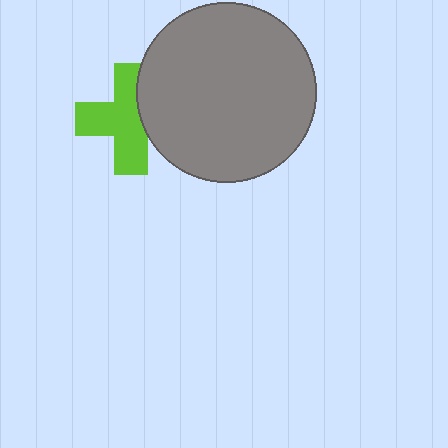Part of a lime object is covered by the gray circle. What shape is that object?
It is a cross.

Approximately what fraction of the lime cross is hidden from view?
Roughly 31% of the lime cross is hidden behind the gray circle.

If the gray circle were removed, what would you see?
You would see the complete lime cross.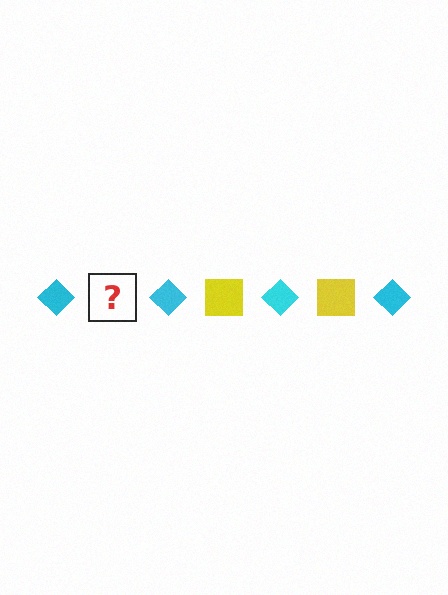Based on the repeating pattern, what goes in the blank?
The blank should be a yellow square.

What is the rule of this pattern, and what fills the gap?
The rule is that the pattern alternates between cyan diamond and yellow square. The gap should be filled with a yellow square.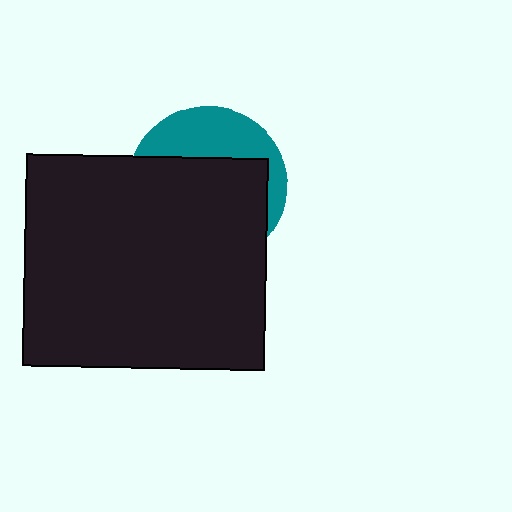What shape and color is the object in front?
The object in front is a black rectangle.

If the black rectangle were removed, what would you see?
You would see the complete teal circle.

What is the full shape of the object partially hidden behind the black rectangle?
The partially hidden object is a teal circle.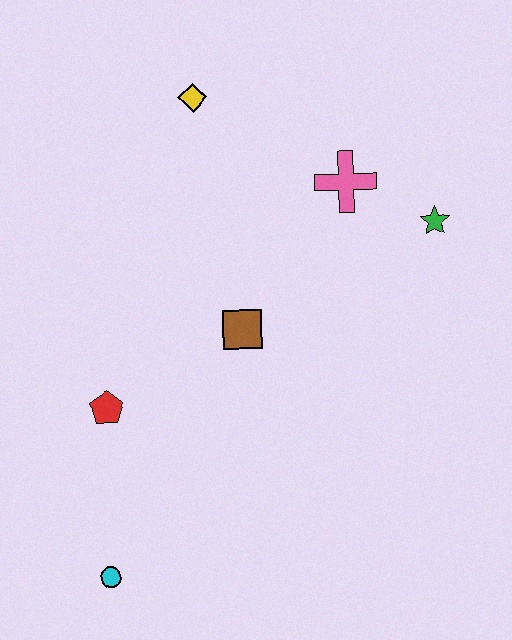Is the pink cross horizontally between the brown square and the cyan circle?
No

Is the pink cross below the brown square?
No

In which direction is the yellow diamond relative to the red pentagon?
The yellow diamond is above the red pentagon.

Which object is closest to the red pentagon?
The brown square is closest to the red pentagon.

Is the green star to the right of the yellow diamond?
Yes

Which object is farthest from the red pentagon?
The green star is farthest from the red pentagon.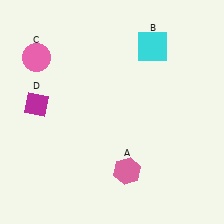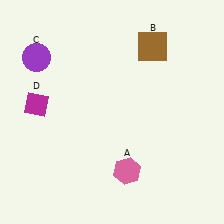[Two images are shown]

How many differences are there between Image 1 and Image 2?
There are 2 differences between the two images.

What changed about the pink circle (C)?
In Image 1, C is pink. In Image 2, it changed to purple.